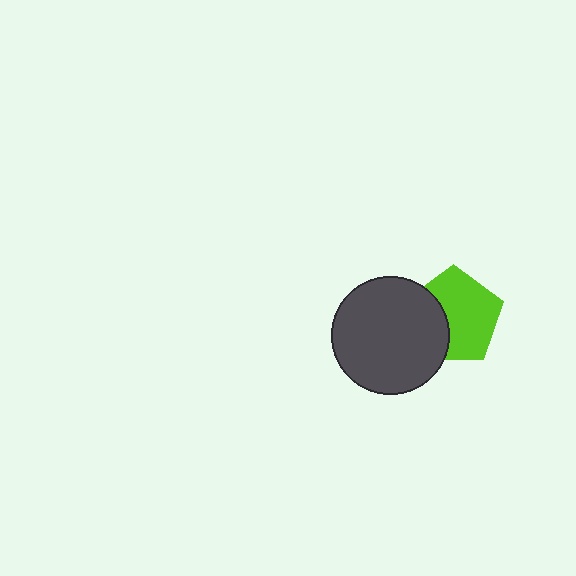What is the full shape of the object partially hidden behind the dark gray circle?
The partially hidden object is a lime pentagon.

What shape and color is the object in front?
The object in front is a dark gray circle.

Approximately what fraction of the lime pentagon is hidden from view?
Roughly 35% of the lime pentagon is hidden behind the dark gray circle.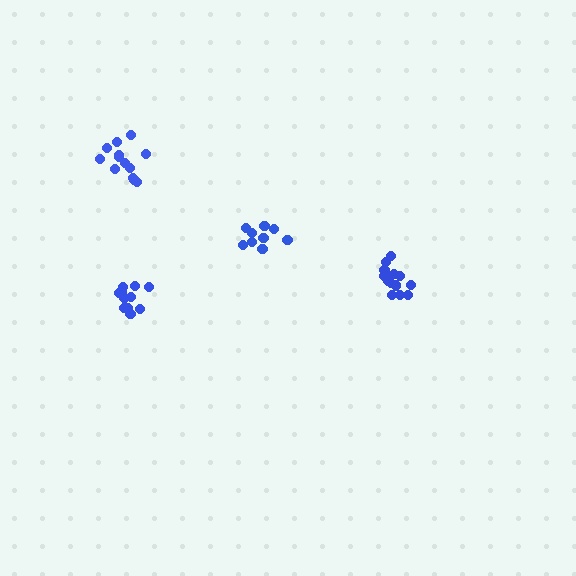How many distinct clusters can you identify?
There are 4 distinct clusters.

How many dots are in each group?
Group 1: 11 dots, Group 2: 9 dots, Group 3: 13 dots, Group 4: 15 dots (48 total).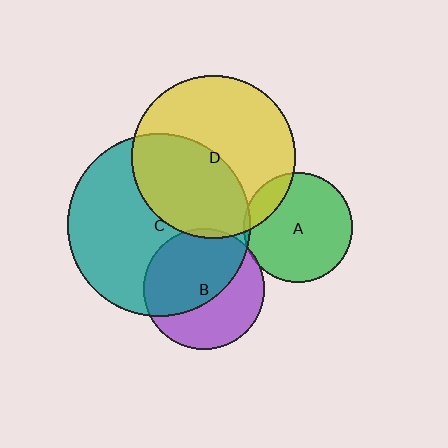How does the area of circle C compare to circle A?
Approximately 2.8 times.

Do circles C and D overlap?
Yes.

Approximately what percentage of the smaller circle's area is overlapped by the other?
Approximately 45%.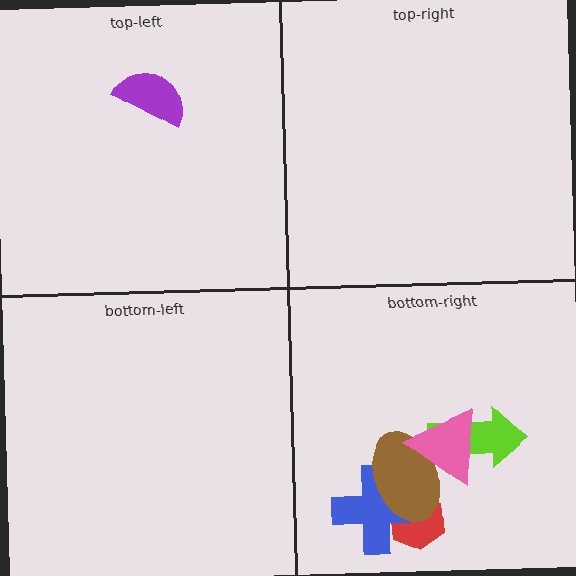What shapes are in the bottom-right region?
The red hexagon, the lime arrow, the blue cross, the brown ellipse, the pink triangle.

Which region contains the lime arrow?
The bottom-right region.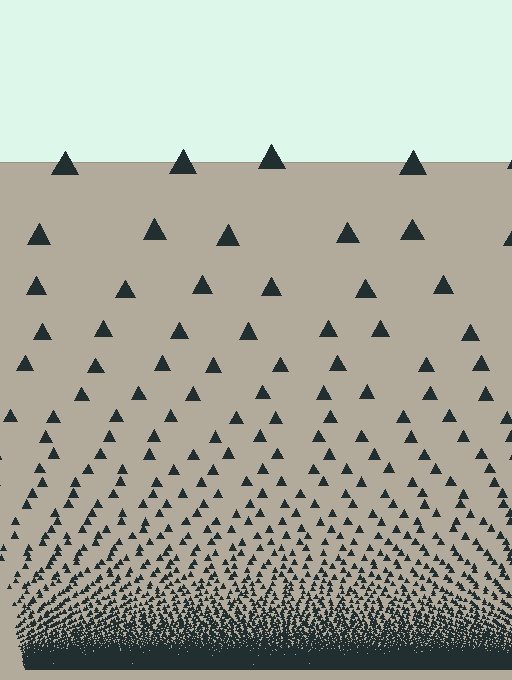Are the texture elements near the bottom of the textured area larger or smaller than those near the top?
Smaller. The gradient is inverted — elements near the bottom are smaller and denser.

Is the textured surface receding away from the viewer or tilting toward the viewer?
The surface appears to tilt toward the viewer. Texture elements get larger and sparser toward the top.